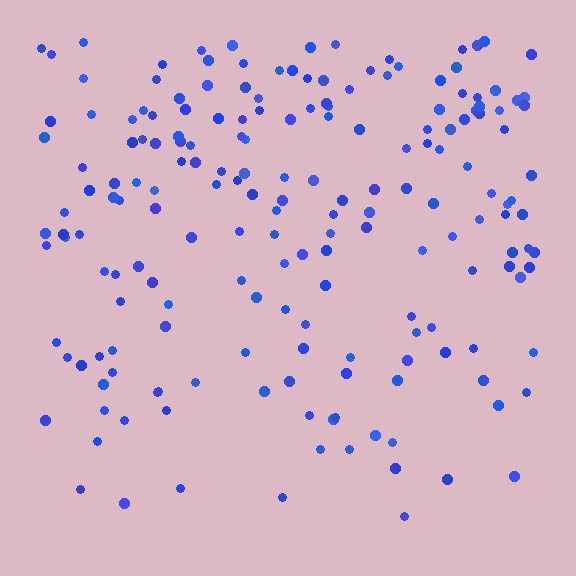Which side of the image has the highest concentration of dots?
The top.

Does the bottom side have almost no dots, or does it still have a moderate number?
Still a moderate number, just noticeably fewer than the top.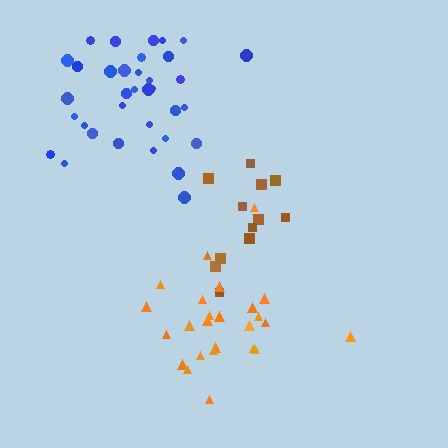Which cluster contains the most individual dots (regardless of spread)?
Blue (35).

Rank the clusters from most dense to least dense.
orange, blue, brown.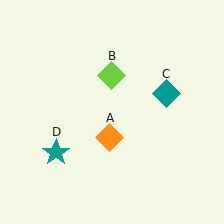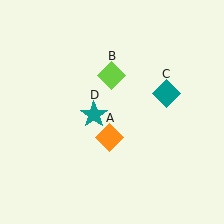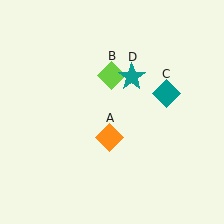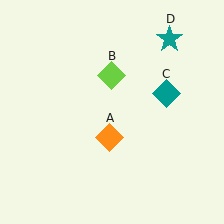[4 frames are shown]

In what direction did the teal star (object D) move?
The teal star (object D) moved up and to the right.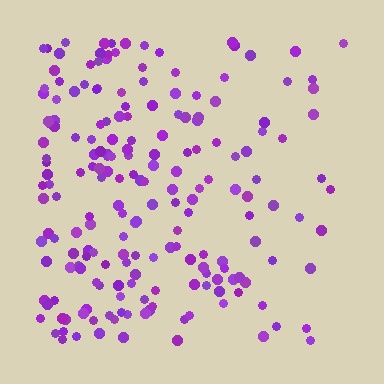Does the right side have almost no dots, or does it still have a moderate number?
Still a moderate number, just noticeably fewer than the left.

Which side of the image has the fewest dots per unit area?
The right.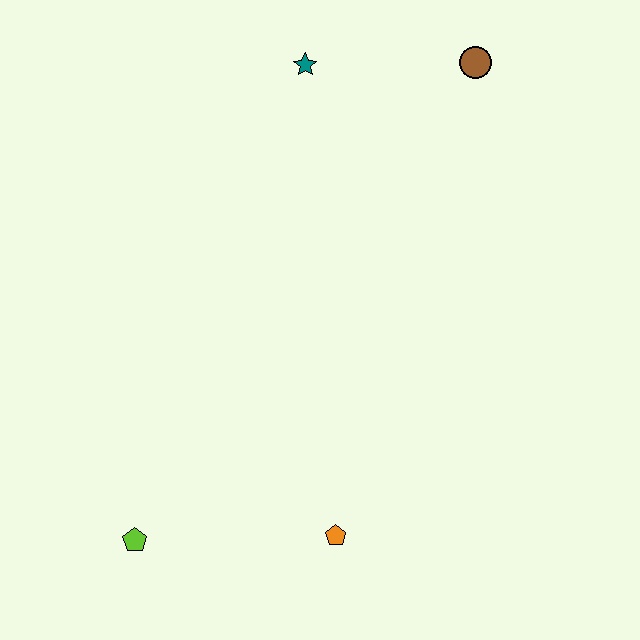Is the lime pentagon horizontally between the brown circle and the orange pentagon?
No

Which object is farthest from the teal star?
The lime pentagon is farthest from the teal star.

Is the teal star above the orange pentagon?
Yes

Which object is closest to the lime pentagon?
The orange pentagon is closest to the lime pentagon.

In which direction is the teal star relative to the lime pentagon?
The teal star is above the lime pentagon.